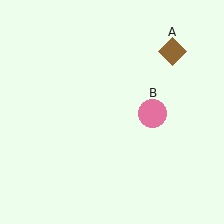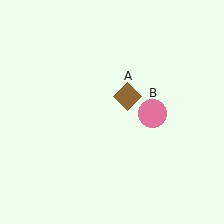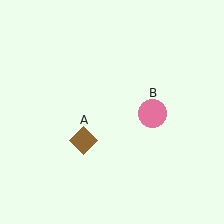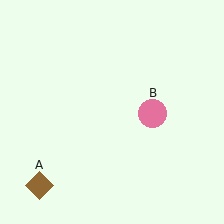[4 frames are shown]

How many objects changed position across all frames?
1 object changed position: brown diamond (object A).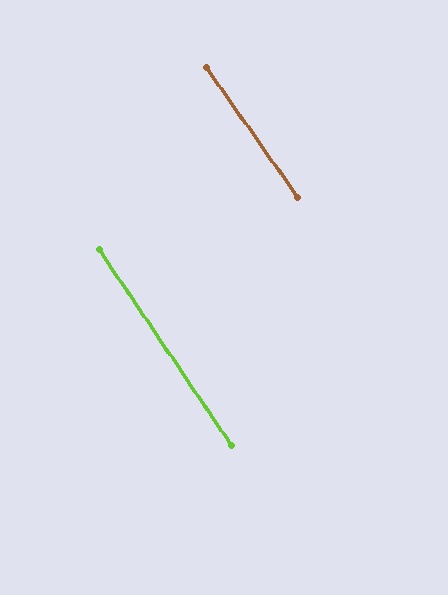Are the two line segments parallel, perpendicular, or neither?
Parallel — their directions differ by only 1.5°.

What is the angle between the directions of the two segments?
Approximately 1 degree.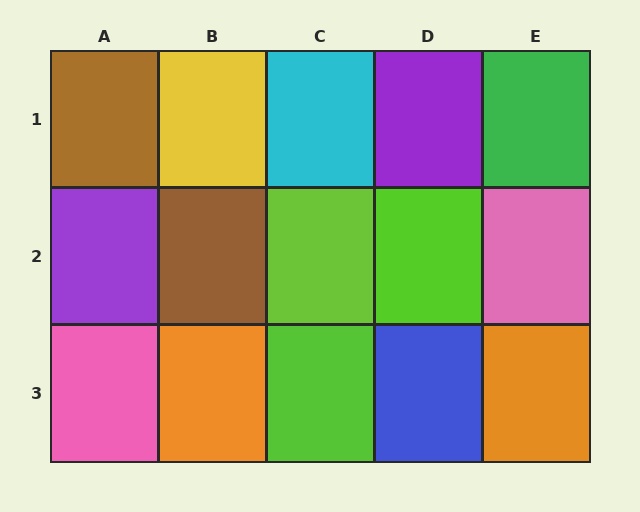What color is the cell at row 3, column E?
Orange.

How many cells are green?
1 cell is green.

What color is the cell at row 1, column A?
Brown.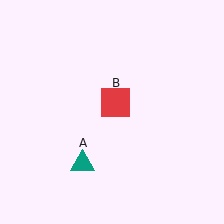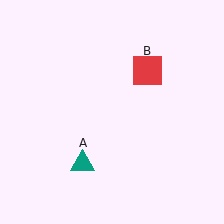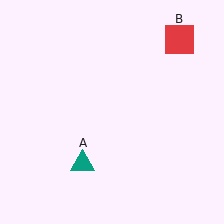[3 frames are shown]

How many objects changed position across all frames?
1 object changed position: red square (object B).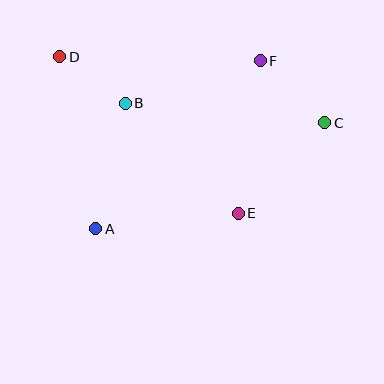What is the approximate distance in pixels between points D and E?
The distance between D and E is approximately 237 pixels.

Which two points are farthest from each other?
Points C and D are farthest from each other.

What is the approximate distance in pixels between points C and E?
The distance between C and E is approximately 125 pixels.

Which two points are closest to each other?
Points B and D are closest to each other.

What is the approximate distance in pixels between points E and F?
The distance between E and F is approximately 154 pixels.